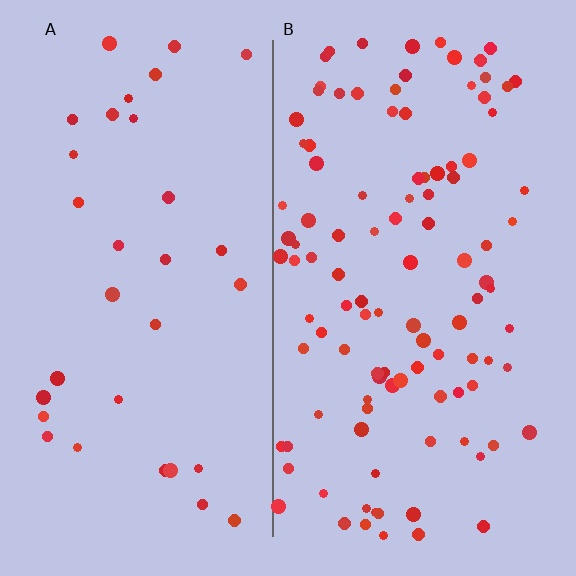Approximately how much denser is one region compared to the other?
Approximately 3.3× — region B over region A.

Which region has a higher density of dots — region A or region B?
B (the right).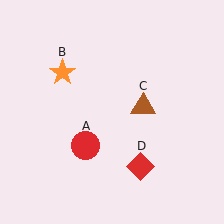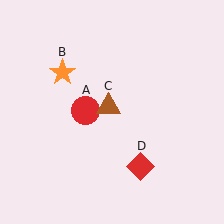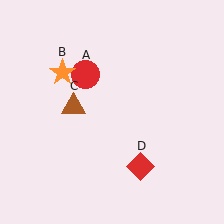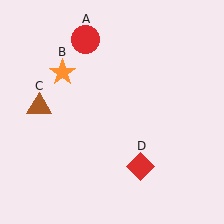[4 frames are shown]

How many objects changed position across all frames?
2 objects changed position: red circle (object A), brown triangle (object C).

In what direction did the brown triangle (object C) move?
The brown triangle (object C) moved left.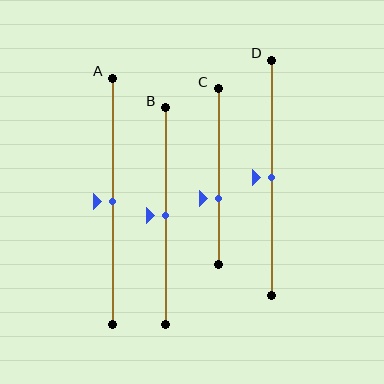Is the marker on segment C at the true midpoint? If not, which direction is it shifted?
No, the marker on segment C is shifted downward by about 13% of the segment length.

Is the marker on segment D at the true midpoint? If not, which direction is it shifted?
Yes, the marker on segment D is at the true midpoint.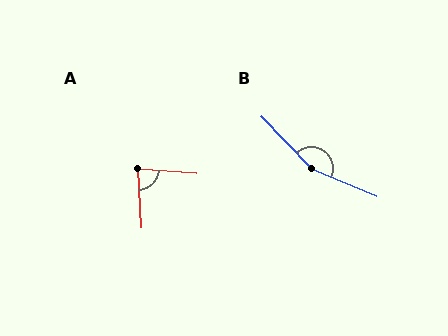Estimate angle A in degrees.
Approximately 82 degrees.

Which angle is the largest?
B, at approximately 157 degrees.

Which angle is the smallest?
A, at approximately 82 degrees.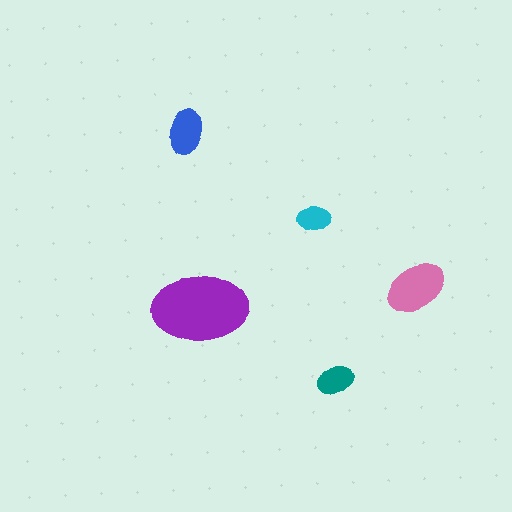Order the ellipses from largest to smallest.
the purple one, the pink one, the blue one, the teal one, the cyan one.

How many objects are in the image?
There are 5 objects in the image.